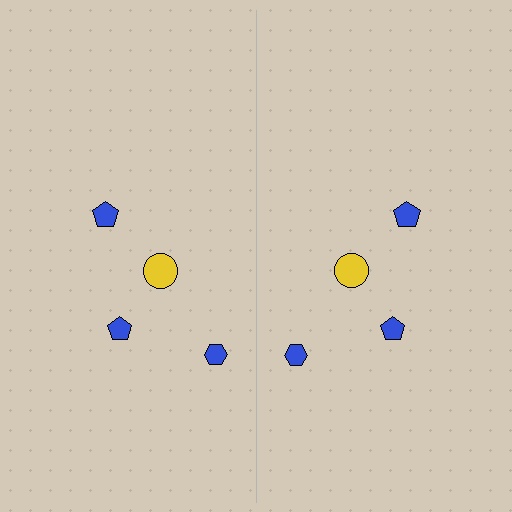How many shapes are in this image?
There are 8 shapes in this image.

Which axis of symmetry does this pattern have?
The pattern has a vertical axis of symmetry running through the center of the image.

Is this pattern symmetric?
Yes, this pattern has bilateral (reflection) symmetry.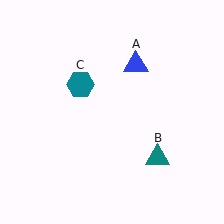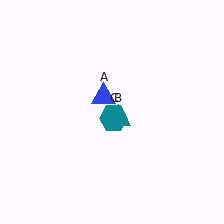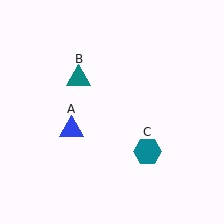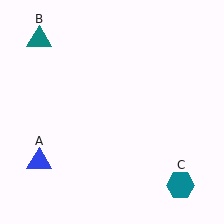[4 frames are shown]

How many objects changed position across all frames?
3 objects changed position: blue triangle (object A), teal triangle (object B), teal hexagon (object C).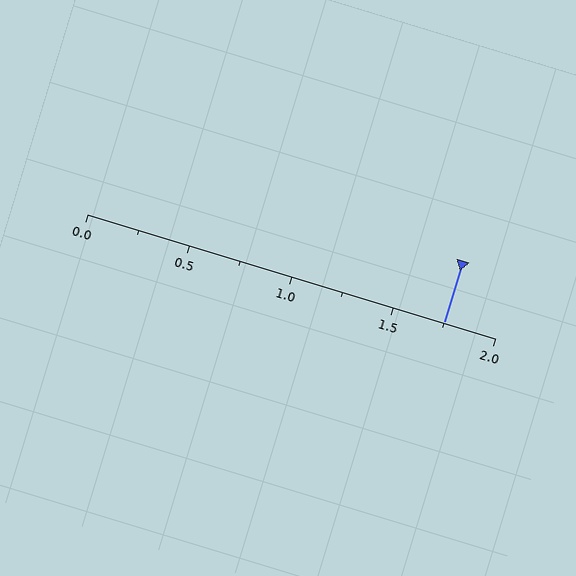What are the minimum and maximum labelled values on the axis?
The axis runs from 0.0 to 2.0.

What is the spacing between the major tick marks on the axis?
The major ticks are spaced 0.5 apart.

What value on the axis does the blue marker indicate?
The marker indicates approximately 1.75.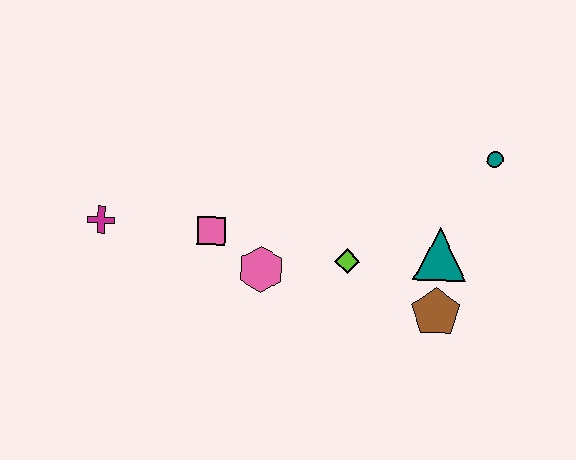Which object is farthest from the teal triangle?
The magenta cross is farthest from the teal triangle.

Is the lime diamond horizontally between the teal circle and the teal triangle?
No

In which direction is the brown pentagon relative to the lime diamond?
The brown pentagon is to the right of the lime diamond.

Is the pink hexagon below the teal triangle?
Yes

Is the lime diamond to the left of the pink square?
No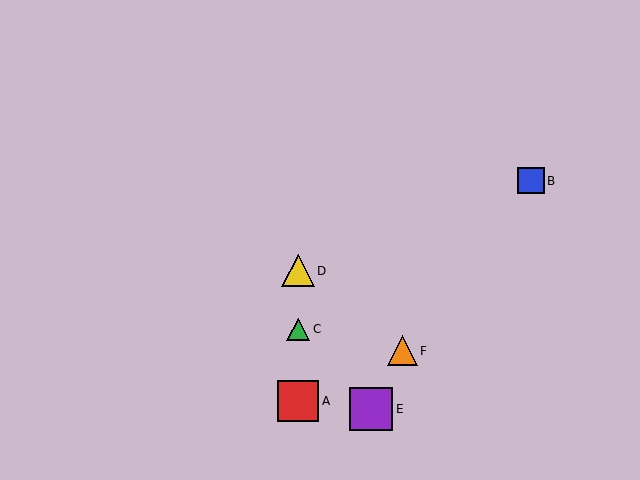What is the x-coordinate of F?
Object F is at x≈402.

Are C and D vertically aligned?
Yes, both are at x≈298.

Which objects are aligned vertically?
Objects A, C, D are aligned vertically.